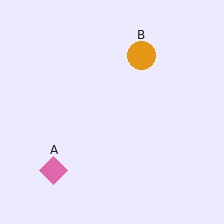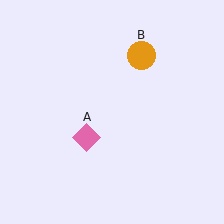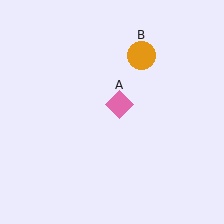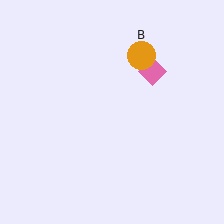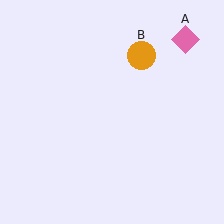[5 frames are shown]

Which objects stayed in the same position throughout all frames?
Orange circle (object B) remained stationary.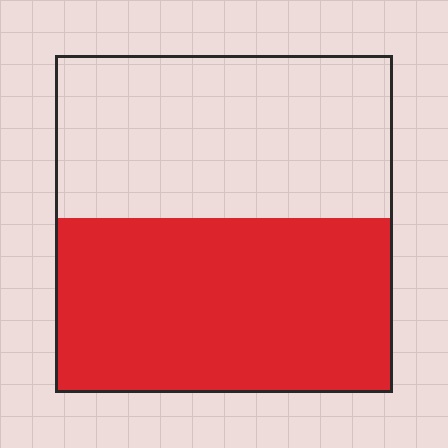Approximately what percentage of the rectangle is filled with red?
Approximately 50%.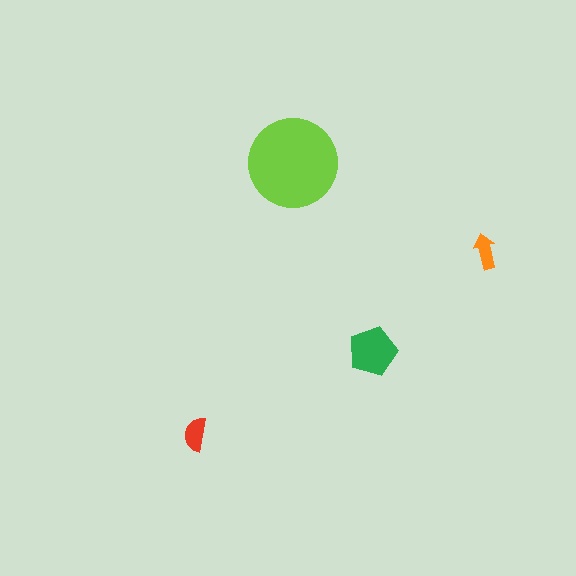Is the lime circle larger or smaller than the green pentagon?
Larger.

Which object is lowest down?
The red semicircle is bottommost.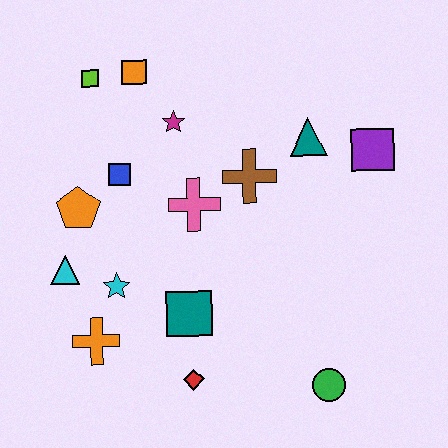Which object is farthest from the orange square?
The green circle is farthest from the orange square.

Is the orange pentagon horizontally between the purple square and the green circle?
No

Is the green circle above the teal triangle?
No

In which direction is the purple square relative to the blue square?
The purple square is to the right of the blue square.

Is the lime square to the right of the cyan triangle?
Yes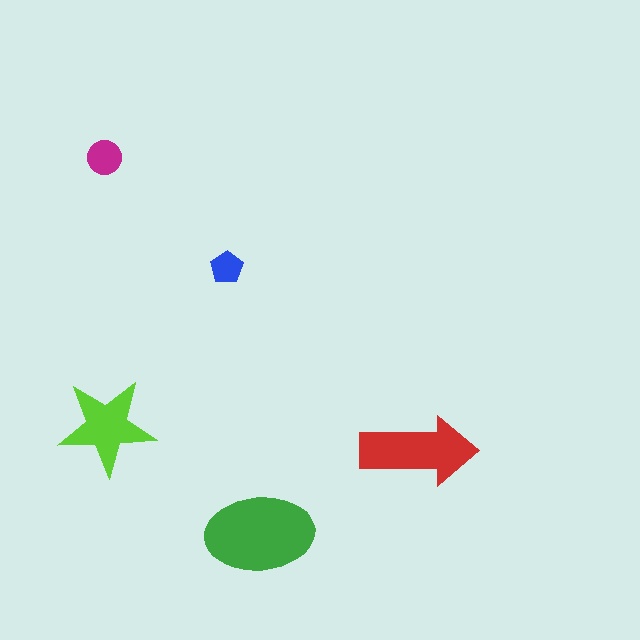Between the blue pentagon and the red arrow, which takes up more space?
The red arrow.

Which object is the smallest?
The blue pentagon.